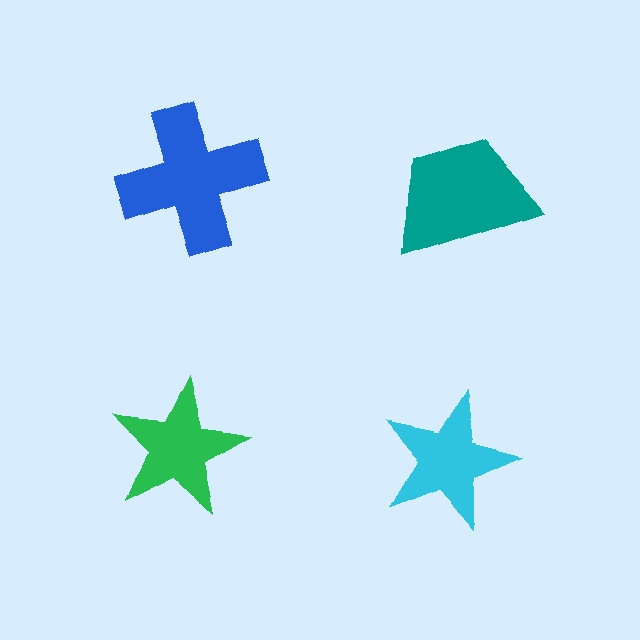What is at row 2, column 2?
A cyan star.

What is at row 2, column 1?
A green star.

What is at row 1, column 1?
A blue cross.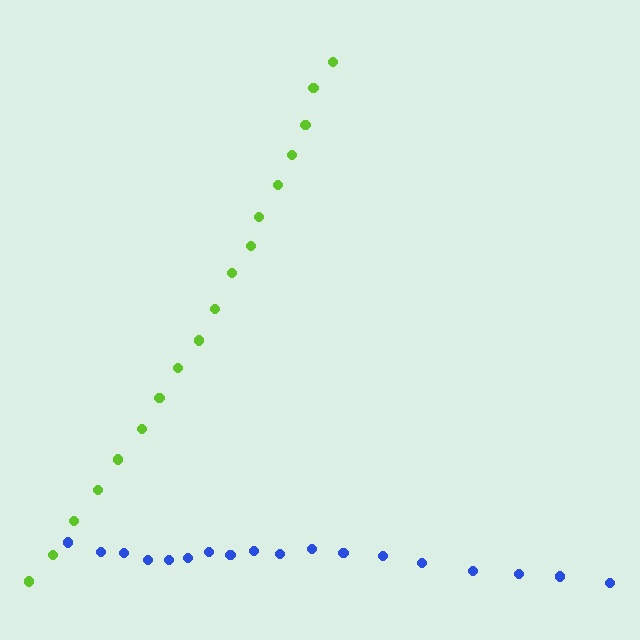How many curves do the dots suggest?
There are 2 distinct paths.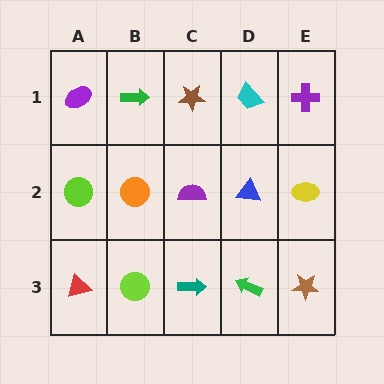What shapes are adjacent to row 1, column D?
A blue triangle (row 2, column D), a brown star (row 1, column C), a purple cross (row 1, column E).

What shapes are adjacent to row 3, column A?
A lime circle (row 2, column A), a lime circle (row 3, column B).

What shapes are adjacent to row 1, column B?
An orange circle (row 2, column B), a purple ellipse (row 1, column A), a brown star (row 1, column C).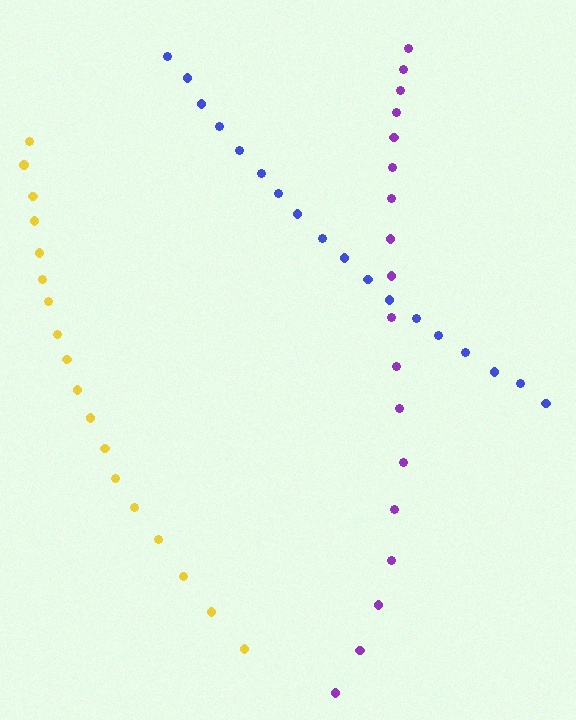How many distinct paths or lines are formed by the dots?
There are 3 distinct paths.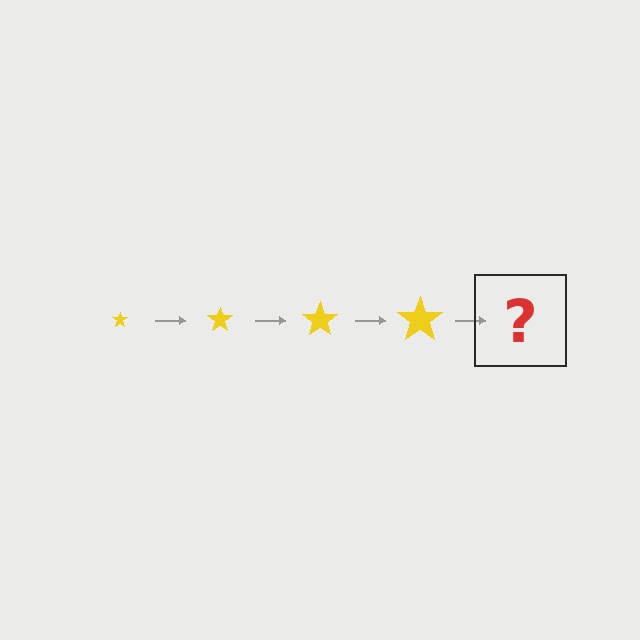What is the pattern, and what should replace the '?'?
The pattern is that the star gets progressively larger each step. The '?' should be a yellow star, larger than the previous one.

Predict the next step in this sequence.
The next step is a yellow star, larger than the previous one.